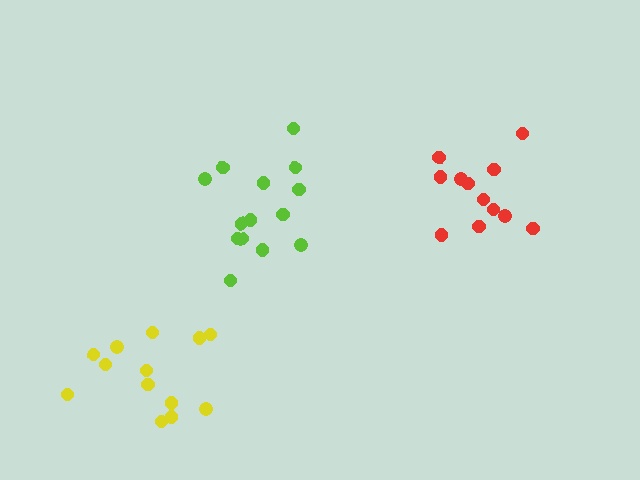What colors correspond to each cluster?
The clusters are colored: red, lime, yellow.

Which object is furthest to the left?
The yellow cluster is leftmost.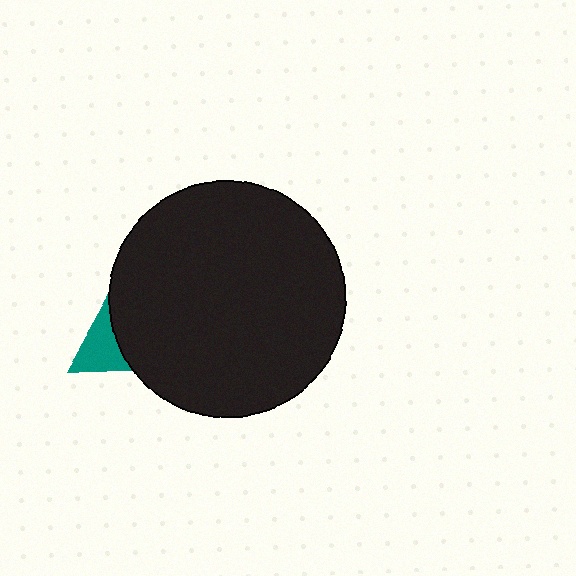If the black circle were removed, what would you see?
You would see the complete teal triangle.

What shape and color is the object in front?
The object in front is a black circle.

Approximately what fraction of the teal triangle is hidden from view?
Roughly 68% of the teal triangle is hidden behind the black circle.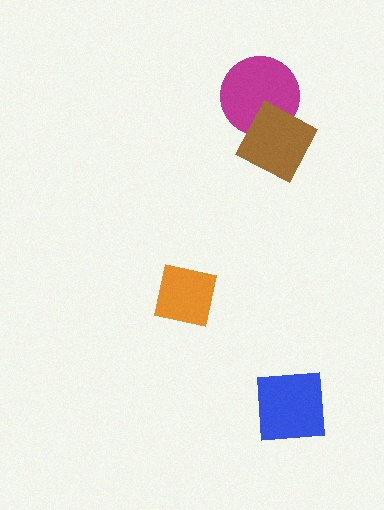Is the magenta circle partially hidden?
Yes, it is partially covered by another shape.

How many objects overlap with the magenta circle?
1 object overlaps with the magenta circle.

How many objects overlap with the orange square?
0 objects overlap with the orange square.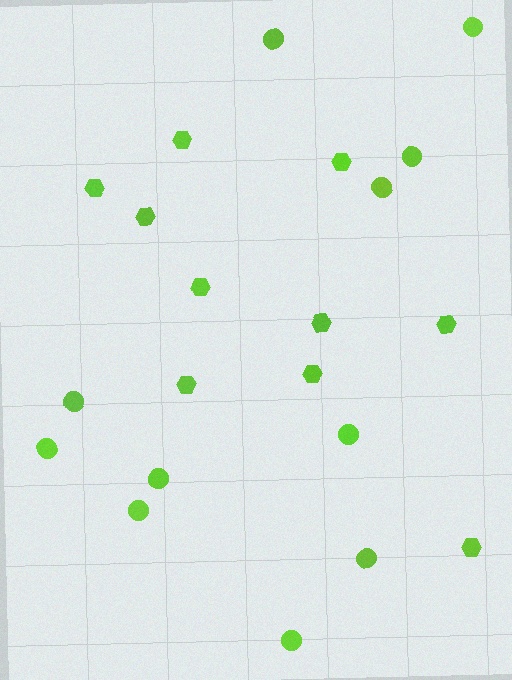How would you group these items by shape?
There are 2 groups: one group of hexagons (10) and one group of circles (11).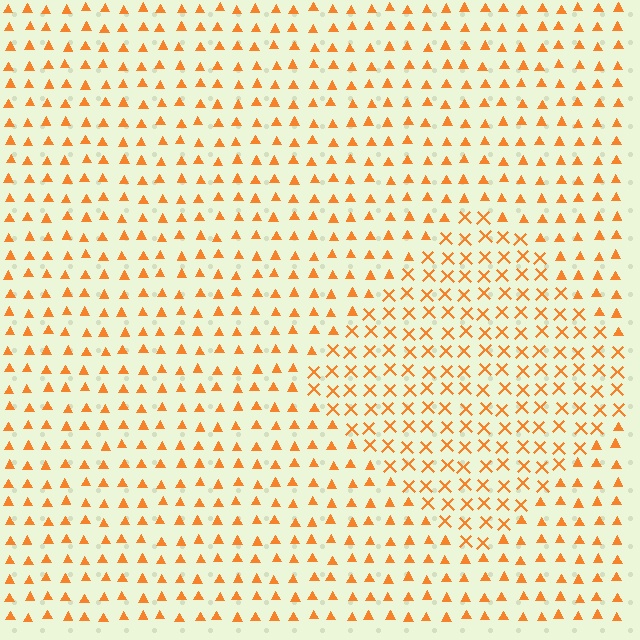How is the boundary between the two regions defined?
The boundary is defined by a change in element shape: X marks inside vs. triangles outside. All elements share the same color and spacing.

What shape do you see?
I see a diamond.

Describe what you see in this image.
The image is filled with small orange elements arranged in a uniform grid. A diamond-shaped region contains X marks, while the surrounding area contains triangles. The boundary is defined purely by the change in element shape.